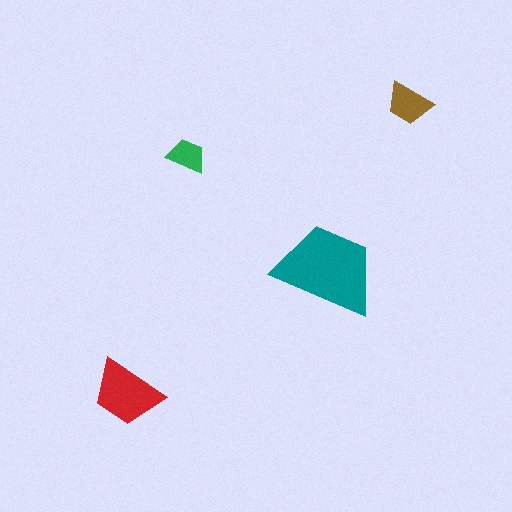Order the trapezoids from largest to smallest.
the teal one, the red one, the brown one, the green one.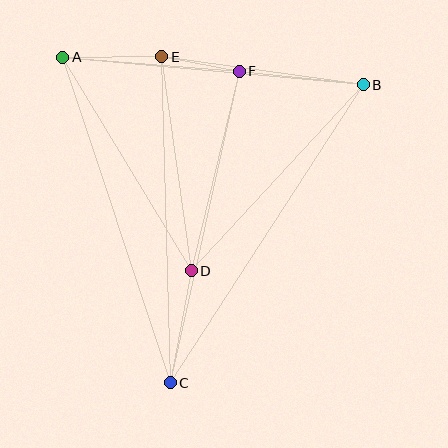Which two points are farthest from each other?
Points B and C are farthest from each other.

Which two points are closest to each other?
Points E and F are closest to each other.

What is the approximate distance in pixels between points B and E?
The distance between B and E is approximately 203 pixels.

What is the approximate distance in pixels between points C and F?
The distance between C and F is approximately 319 pixels.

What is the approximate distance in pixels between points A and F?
The distance between A and F is approximately 177 pixels.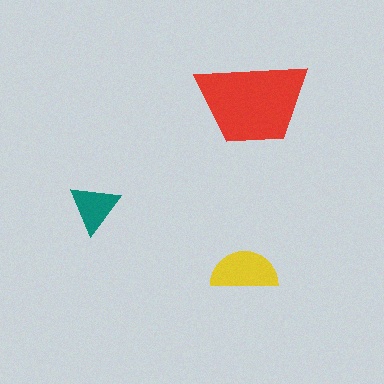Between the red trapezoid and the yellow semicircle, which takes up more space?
The red trapezoid.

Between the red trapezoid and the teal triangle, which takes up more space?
The red trapezoid.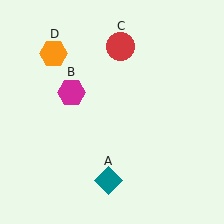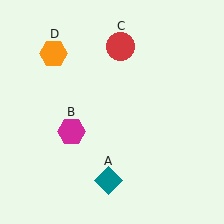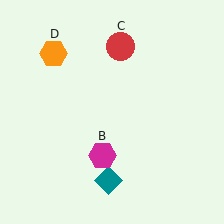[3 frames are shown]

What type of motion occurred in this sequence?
The magenta hexagon (object B) rotated counterclockwise around the center of the scene.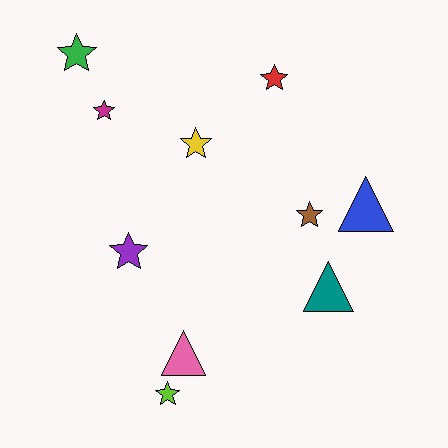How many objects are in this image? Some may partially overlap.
There are 10 objects.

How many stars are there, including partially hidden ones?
There are 7 stars.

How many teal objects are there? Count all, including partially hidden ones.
There is 1 teal object.